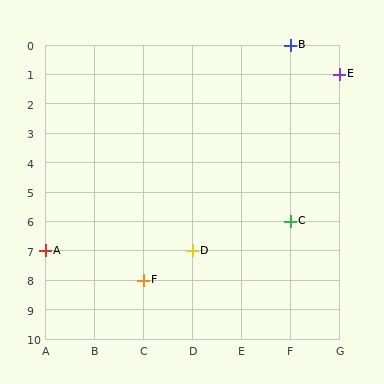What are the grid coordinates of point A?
Point A is at grid coordinates (A, 7).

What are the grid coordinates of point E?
Point E is at grid coordinates (G, 1).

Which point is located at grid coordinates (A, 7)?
Point A is at (A, 7).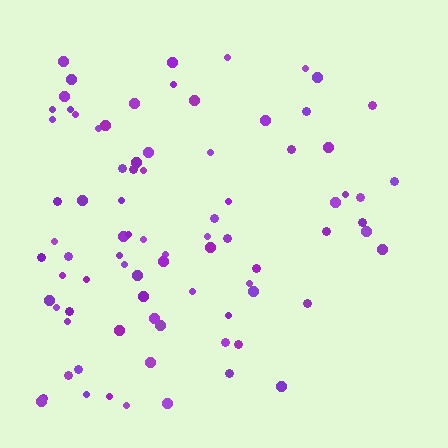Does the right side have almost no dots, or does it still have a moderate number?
Still a moderate number, just noticeably fewer than the left.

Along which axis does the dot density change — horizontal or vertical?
Horizontal.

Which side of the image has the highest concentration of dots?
The left.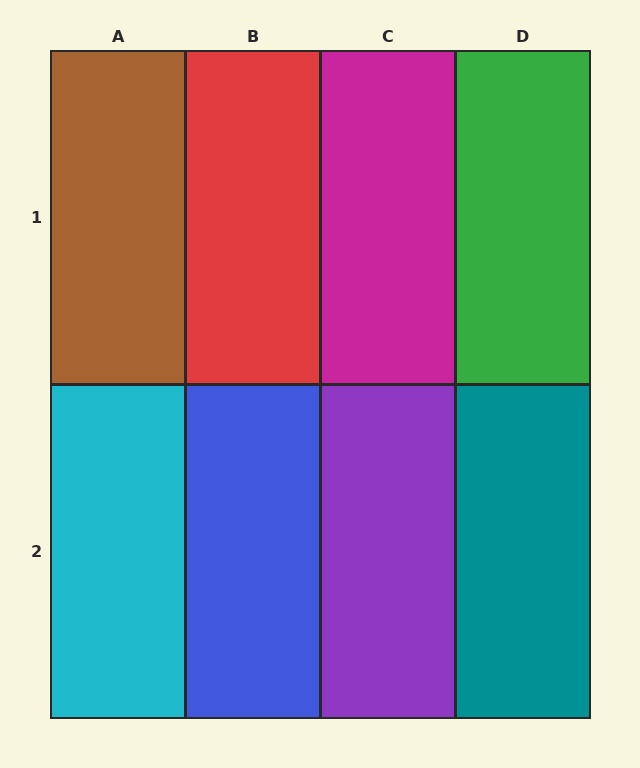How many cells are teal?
1 cell is teal.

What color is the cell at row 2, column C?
Purple.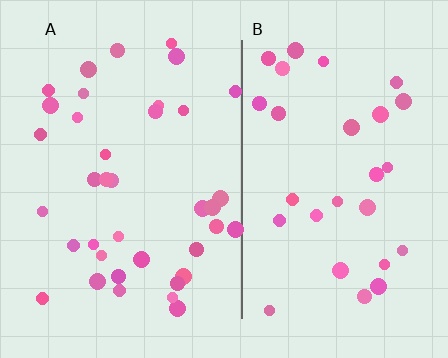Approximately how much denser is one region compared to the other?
Approximately 1.3× — region A over region B.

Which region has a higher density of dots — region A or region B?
A (the left).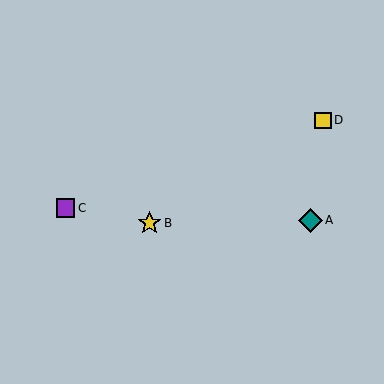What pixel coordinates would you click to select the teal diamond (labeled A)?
Click at (310, 220) to select the teal diamond A.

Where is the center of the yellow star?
The center of the yellow star is at (149, 223).